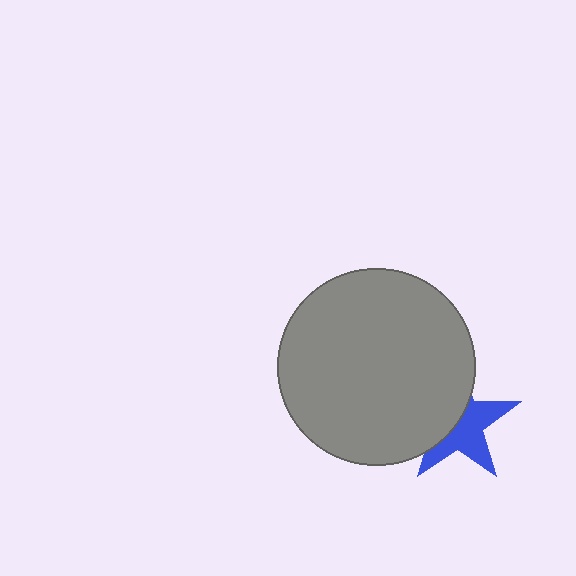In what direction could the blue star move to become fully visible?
The blue star could move right. That would shift it out from behind the gray circle entirely.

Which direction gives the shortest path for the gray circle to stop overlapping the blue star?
Moving left gives the shortest separation.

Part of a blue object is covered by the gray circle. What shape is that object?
It is a star.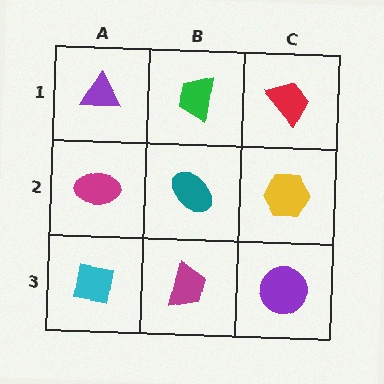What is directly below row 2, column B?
A magenta trapezoid.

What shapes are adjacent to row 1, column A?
A magenta ellipse (row 2, column A), a green trapezoid (row 1, column B).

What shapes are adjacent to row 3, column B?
A teal ellipse (row 2, column B), a cyan square (row 3, column A), a purple circle (row 3, column C).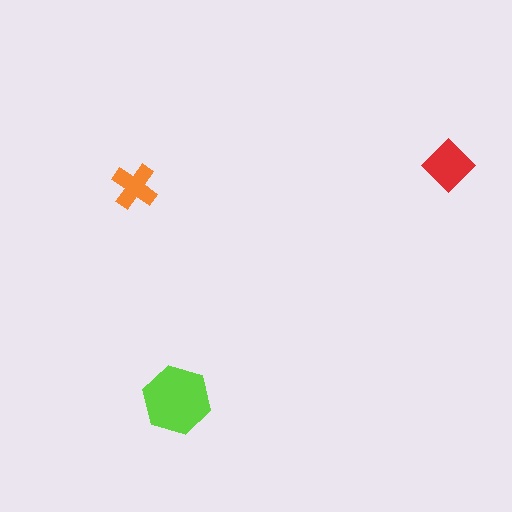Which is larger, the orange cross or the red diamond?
The red diamond.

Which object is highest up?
The red diamond is topmost.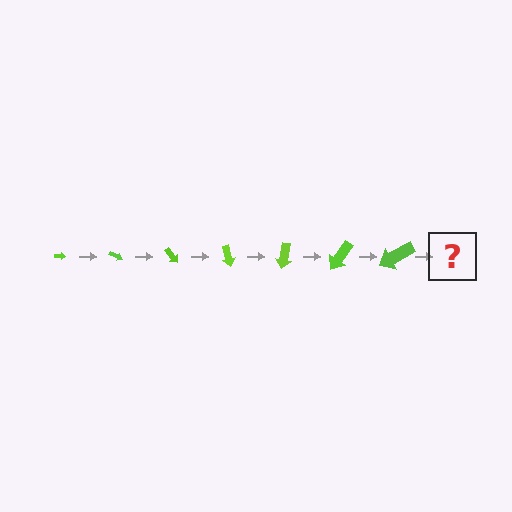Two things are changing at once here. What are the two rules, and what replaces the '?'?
The two rules are that the arrow grows larger each step and it rotates 25 degrees each step. The '?' should be an arrow, larger than the previous one and rotated 175 degrees from the start.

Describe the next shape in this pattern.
It should be an arrow, larger than the previous one and rotated 175 degrees from the start.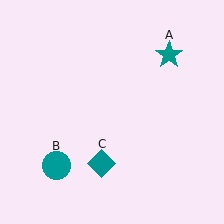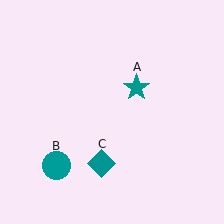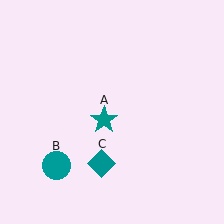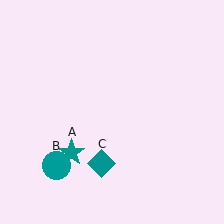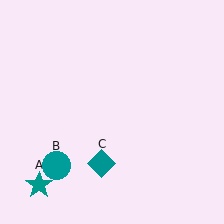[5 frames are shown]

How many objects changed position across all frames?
1 object changed position: teal star (object A).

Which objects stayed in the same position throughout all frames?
Teal circle (object B) and teal diamond (object C) remained stationary.